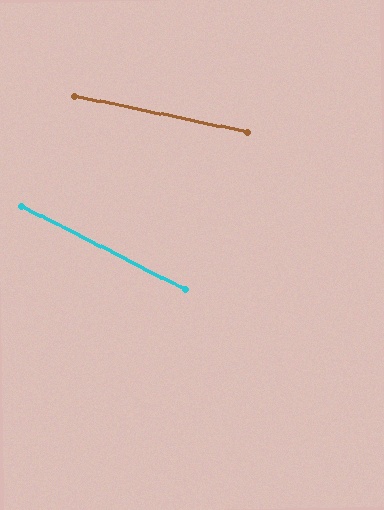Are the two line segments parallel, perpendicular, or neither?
Neither parallel nor perpendicular — they differ by about 15°.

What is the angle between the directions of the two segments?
Approximately 15 degrees.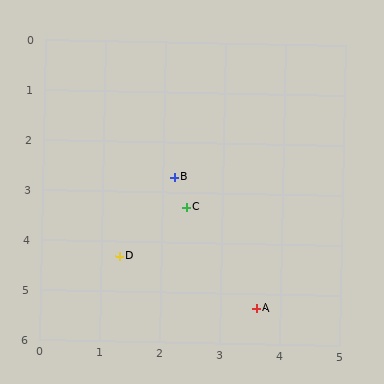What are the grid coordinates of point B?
Point B is at approximately (2.2, 2.7).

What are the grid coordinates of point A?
Point A is at approximately (3.6, 5.3).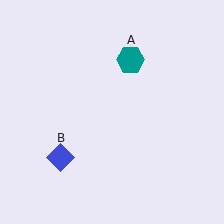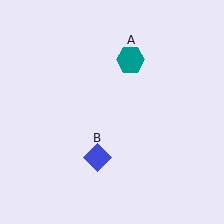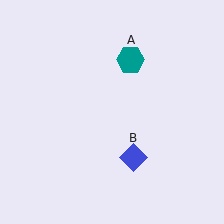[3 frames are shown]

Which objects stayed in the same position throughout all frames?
Teal hexagon (object A) remained stationary.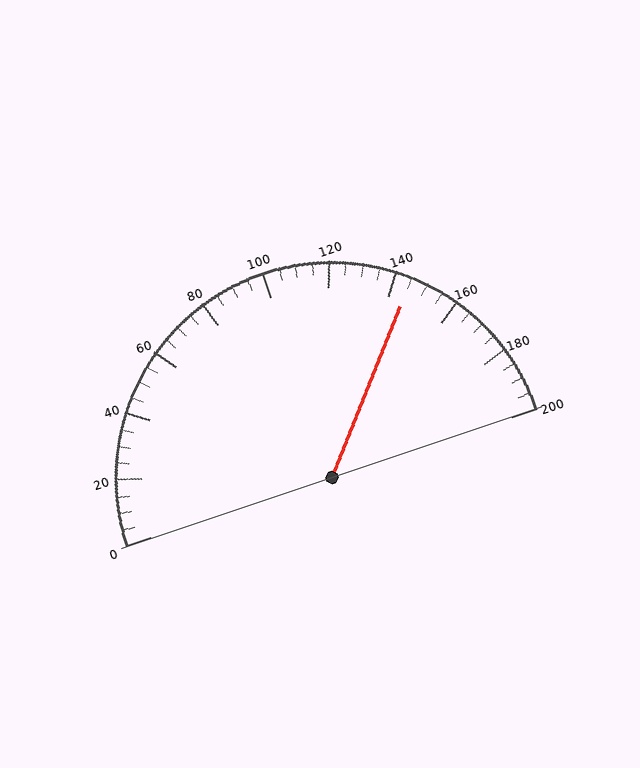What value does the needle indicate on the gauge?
The needle indicates approximately 145.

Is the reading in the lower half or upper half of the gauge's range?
The reading is in the upper half of the range (0 to 200).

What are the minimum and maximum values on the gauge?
The gauge ranges from 0 to 200.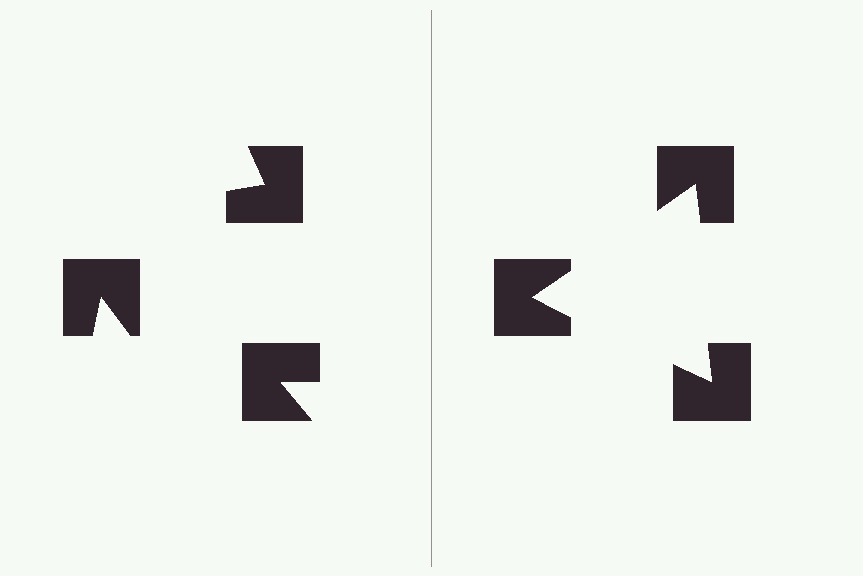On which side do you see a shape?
An illusory triangle appears on the right side. On the left side the wedge cuts are rotated, so no coherent shape forms.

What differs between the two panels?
The notched squares are positioned identically on both sides; only the wedge orientations differ. On the right they align to a triangle; on the left they are misaligned.